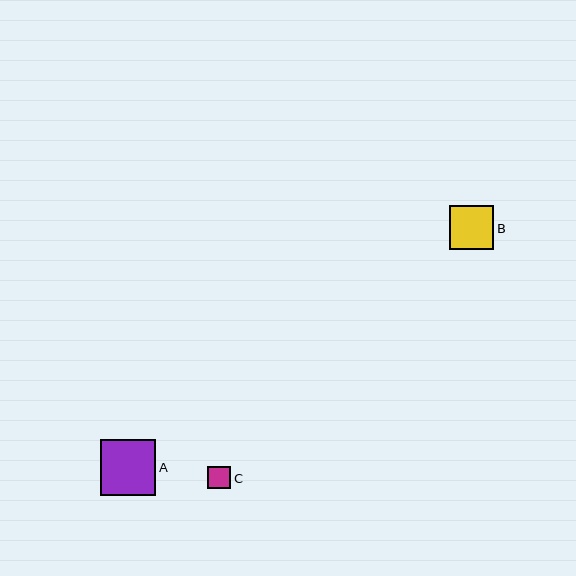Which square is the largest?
Square A is the largest with a size of approximately 56 pixels.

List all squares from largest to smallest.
From largest to smallest: A, B, C.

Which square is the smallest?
Square C is the smallest with a size of approximately 23 pixels.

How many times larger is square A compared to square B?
Square A is approximately 1.3 times the size of square B.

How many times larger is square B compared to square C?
Square B is approximately 1.9 times the size of square C.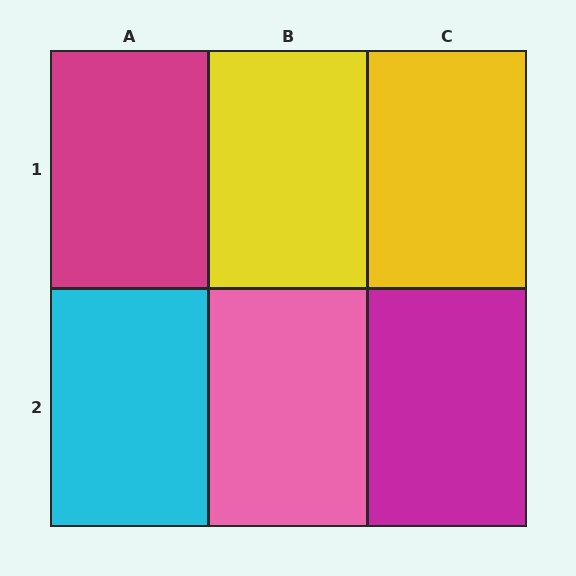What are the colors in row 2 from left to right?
Cyan, pink, magenta.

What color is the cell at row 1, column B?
Yellow.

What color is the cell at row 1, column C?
Yellow.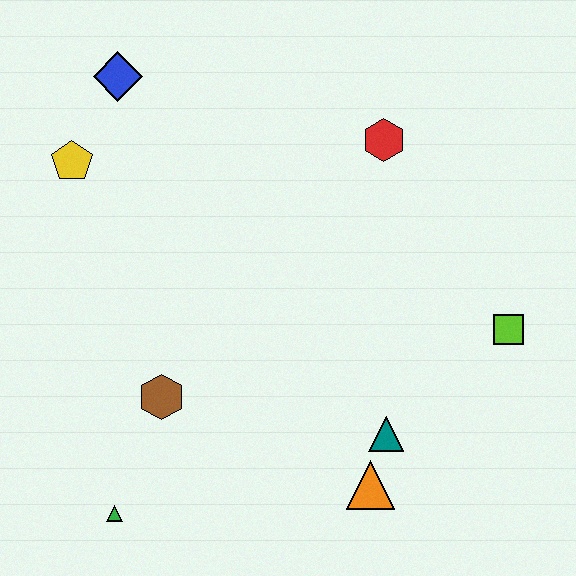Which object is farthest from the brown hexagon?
The lime square is farthest from the brown hexagon.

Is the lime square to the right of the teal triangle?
Yes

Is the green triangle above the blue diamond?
No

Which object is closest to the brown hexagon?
The green triangle is closest to the brown hexagon.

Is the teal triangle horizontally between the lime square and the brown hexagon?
Yes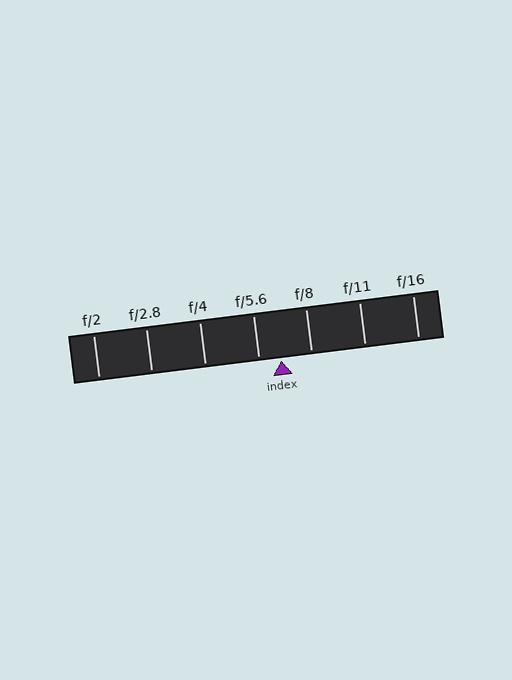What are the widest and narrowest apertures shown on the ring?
The widest aperture shown is f/2 and the narrowest is f/16.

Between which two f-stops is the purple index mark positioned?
The index mark is between f/5.6 and f/8.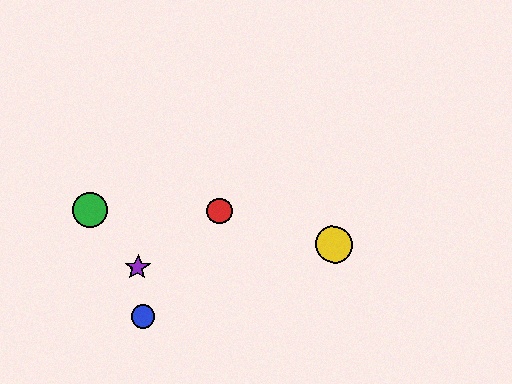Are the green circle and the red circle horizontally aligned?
Yes, both are at y≈210.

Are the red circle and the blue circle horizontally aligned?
No, the red circle is at y≈211 and the blue circle is at y≈317.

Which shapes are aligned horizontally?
The red circle, the green circle are aligned horizontally.